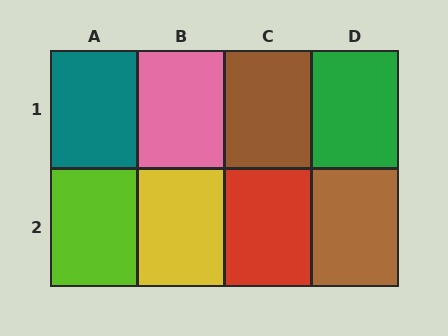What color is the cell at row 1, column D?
Green.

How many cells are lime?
1 cell is lime.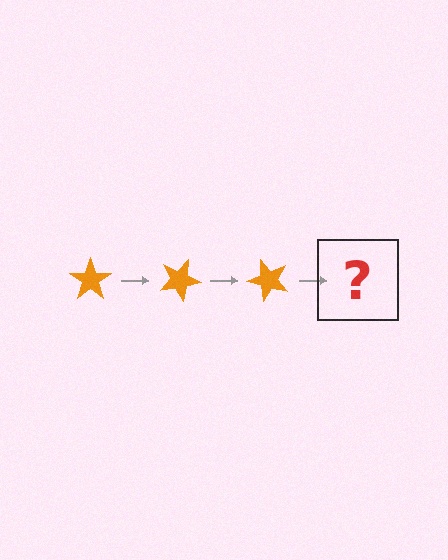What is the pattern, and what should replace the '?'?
The pattern is that the star rotates 25 degrees each step. The '?' should be an orange star rotated 75 degrees.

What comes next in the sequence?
The next element should be an orange star rotated 75 degrees.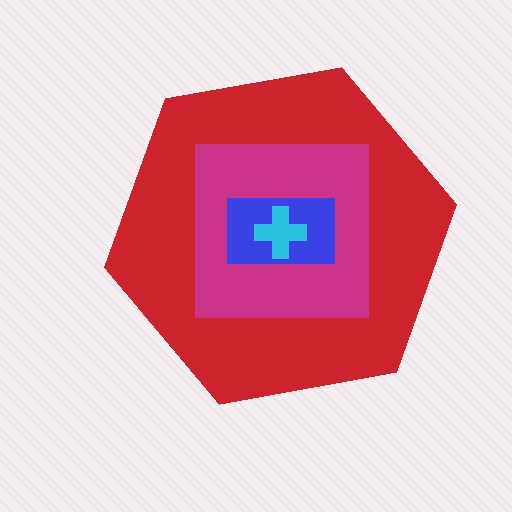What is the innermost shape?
The cyan cross.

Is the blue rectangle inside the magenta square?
Yes.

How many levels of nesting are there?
4.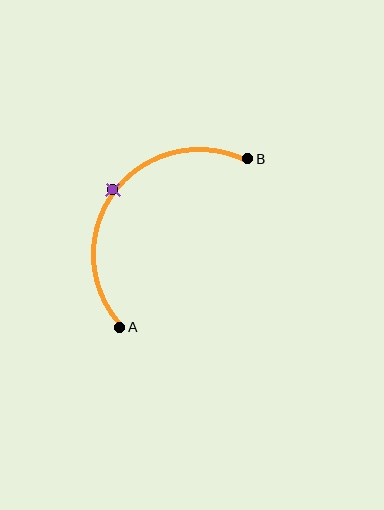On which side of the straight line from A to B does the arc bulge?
The arc bulges above and to the left of the straight line connecting A and B.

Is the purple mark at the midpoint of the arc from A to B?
Yes. The purple mark lies on the arc at equal arc-length from both A and B — it is the arc midpoint.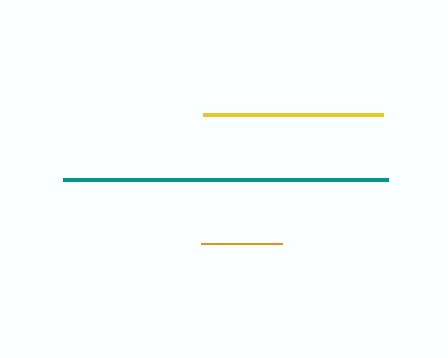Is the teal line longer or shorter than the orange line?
The teal line is longer than the orange line.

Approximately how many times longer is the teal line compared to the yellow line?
The teal line is approximately 1.8 times the length of the yellow line.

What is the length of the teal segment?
The teal segment is approximately 325 pixels long.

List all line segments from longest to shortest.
From longest to shortest: teal, yellow, orange.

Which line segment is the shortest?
The orange line is the shortest at approximately 81 pixels.